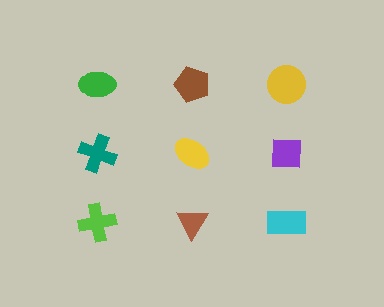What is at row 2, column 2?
A yellow ellipse.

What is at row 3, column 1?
A lime cross.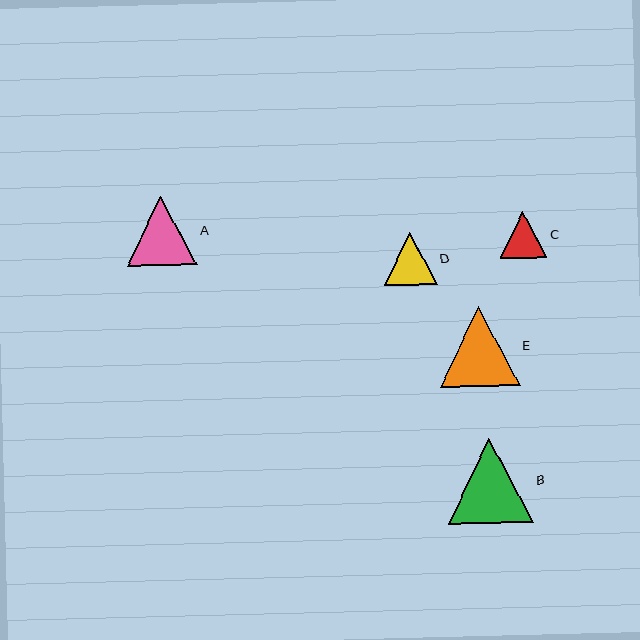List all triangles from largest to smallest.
From largest to smallest: B, E, A, D, C.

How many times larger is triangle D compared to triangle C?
Triangle D is approximately 1.1 times the size of triangle C.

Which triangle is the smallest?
Triangle C is the smallest with a size of approximately 47 pixels.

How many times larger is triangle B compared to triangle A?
Triangle B is approximately 1.2 times the size of triangle A.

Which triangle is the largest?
Triangle B is the largest with a size of approximately 85 pixels.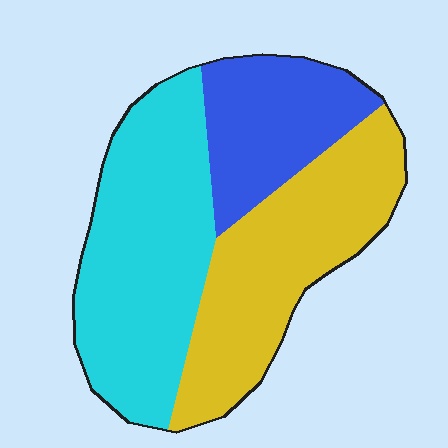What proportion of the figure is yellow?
Yellow covers roughly 35% of the figure.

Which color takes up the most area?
Cyan, at roughly 40%.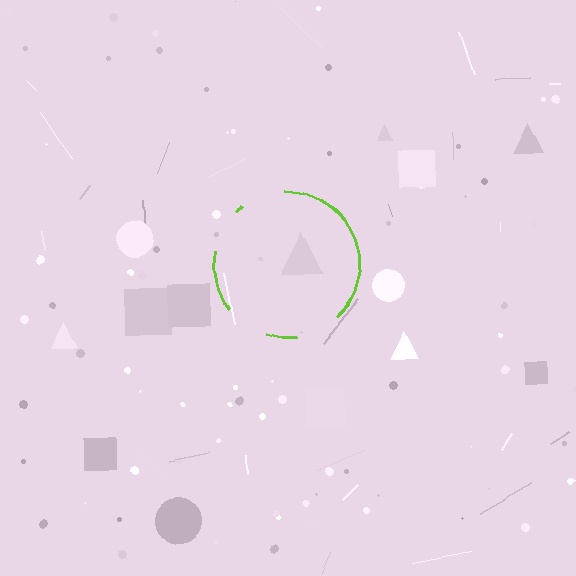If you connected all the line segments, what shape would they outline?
They would outline a circle.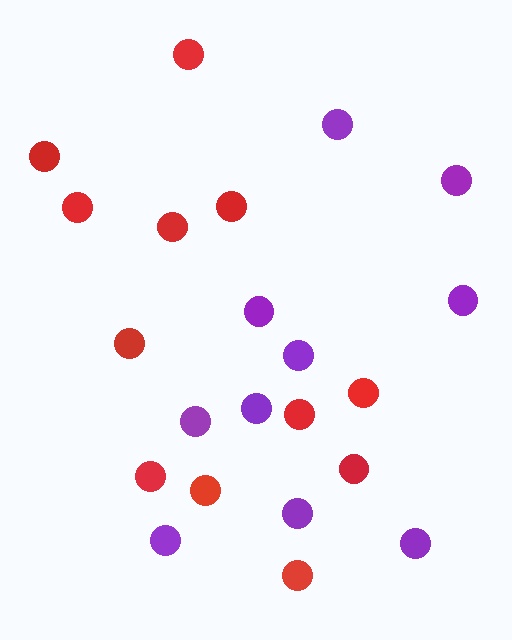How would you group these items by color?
There are 2 groups: one group of purple circles (10) and one group of red circles (12).